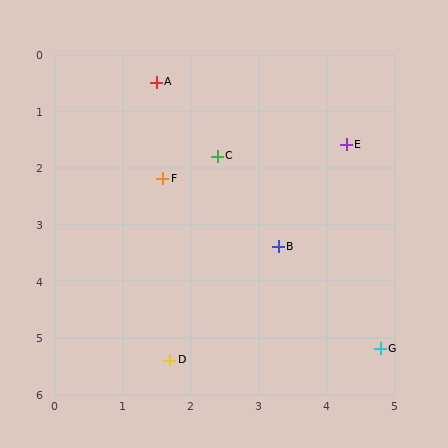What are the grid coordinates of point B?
Point B is at approximately (3.3, 3.4).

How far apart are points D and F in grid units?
Points D and F are about 3.2 grid units apart.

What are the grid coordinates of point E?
Point E is at approximately (4.3, 1.6).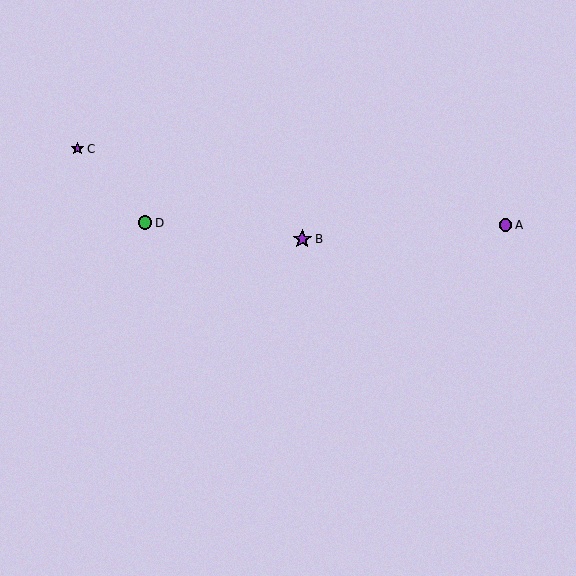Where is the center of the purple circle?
The center of the purple circle is at (505, 225).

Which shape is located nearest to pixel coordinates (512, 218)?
The purple circle (labeled A) at (505, 225) is nearest to that location.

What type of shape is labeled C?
Shape C is a purple star.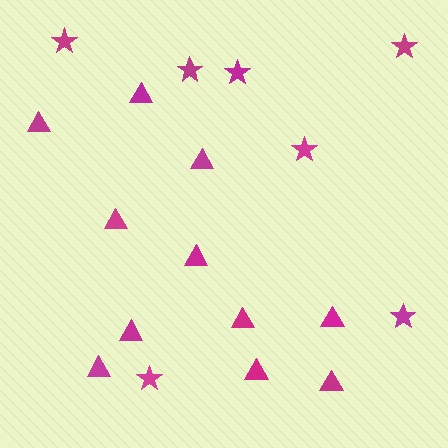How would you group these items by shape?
There are 2 groups: one group of stars (7) and one group of triangles (11).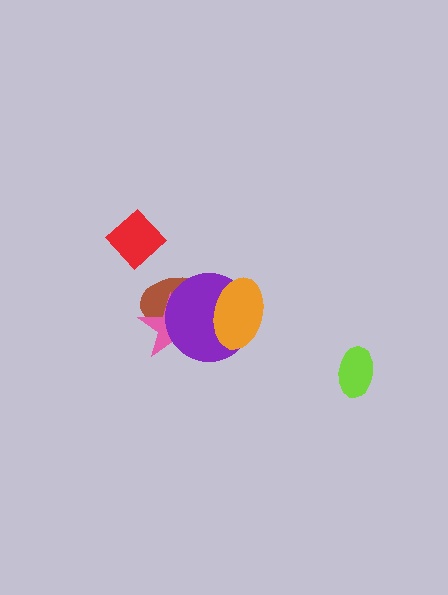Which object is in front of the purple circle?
The orange ellipse is in front of the purple circle.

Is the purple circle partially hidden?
Yes, it is partially covered by another shape.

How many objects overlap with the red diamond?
0 objects overlap with the red diamond.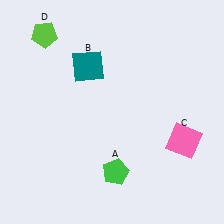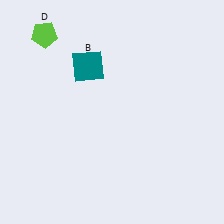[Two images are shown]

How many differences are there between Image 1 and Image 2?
There are 2 differences between the two images.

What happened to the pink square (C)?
The pink square (C) was removed in Image 2. It was in the bottom-right area of Image 1.